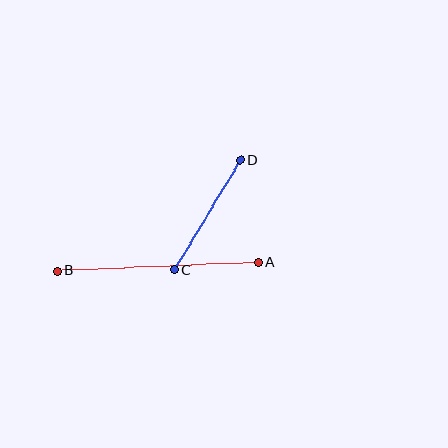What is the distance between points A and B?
The distance is approximately 201 pixels.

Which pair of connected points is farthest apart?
Points A and B are farthest apart.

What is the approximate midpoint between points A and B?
The midpoint is at approximately (158, 267) pixels.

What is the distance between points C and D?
The distance is approximately 128 pixels.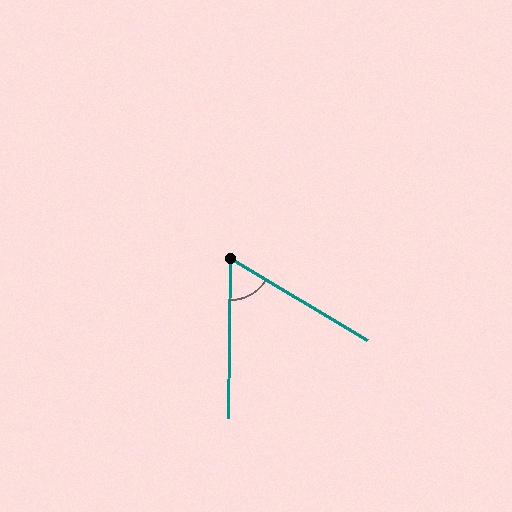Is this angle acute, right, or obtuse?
It is acute.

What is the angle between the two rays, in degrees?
Approximately 60 degrees.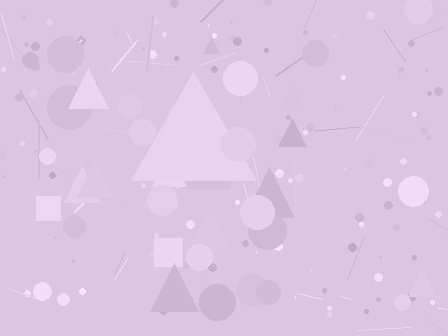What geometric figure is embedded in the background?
A triangle is embedded in the background.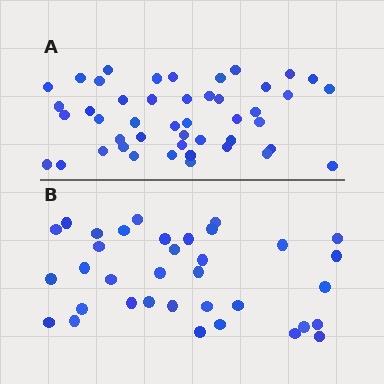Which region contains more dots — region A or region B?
Region A (the top region) has more dots.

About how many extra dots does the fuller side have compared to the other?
Region A has roughly 12 or so more dots than region B.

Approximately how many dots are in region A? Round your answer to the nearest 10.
About 50 dots. (The exact count is 46, which rounds to 50.)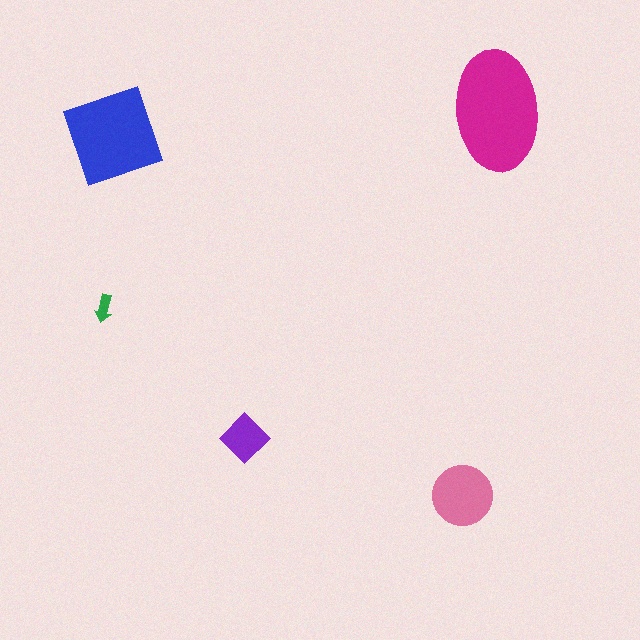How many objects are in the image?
There are 5 objects in the image.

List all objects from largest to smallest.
The magenta ellipse, the blue square, the pink circle, the purple diamond, the green arrow.